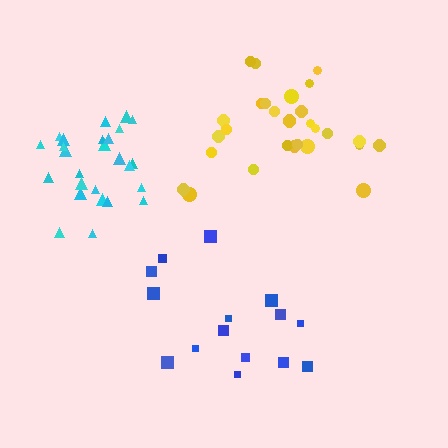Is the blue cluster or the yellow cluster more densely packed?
Yellow.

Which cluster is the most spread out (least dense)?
Blue.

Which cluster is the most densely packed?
Cyan.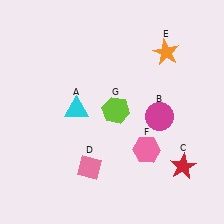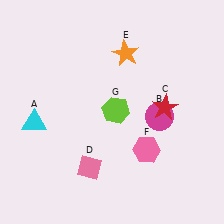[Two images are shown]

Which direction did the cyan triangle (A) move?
The cyan triangle (A) moved left.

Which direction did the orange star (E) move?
The orange star (E) moved left.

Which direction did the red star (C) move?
The red star (C) moved up.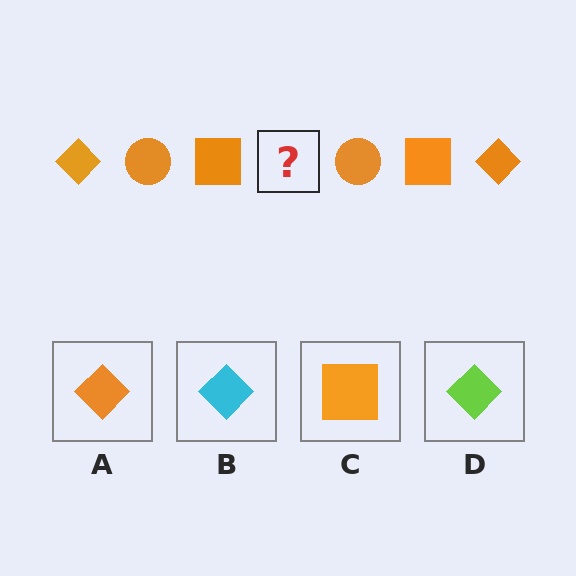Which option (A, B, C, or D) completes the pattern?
A.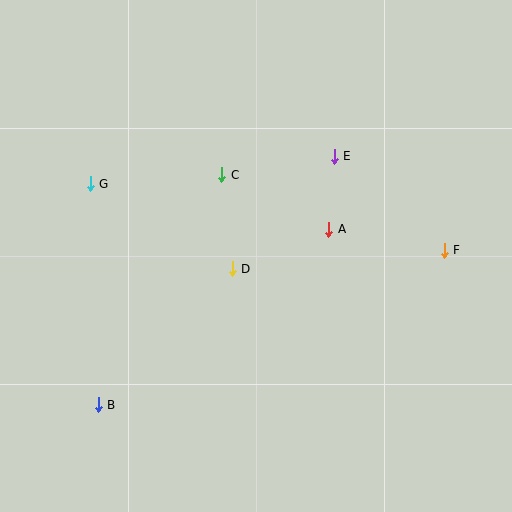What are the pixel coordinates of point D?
Point D is at (232, 269).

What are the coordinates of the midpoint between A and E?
The midpoint between A and E is at (331, 193).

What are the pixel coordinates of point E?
Point E is at (334, 157).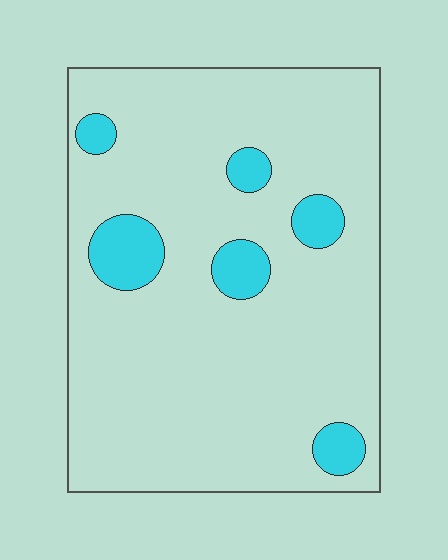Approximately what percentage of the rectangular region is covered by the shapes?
Approximately 10%.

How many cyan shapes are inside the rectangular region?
6.